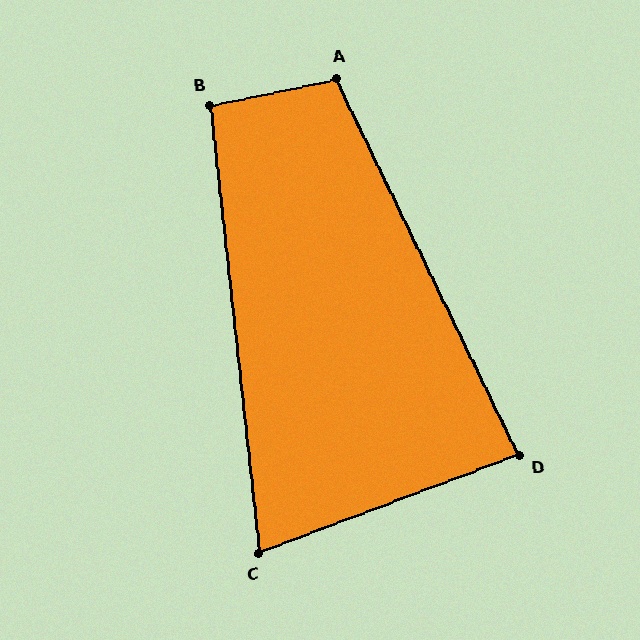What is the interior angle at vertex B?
Approximately 95 degrees (obtuse).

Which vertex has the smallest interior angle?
C, at approximately 76 degrees.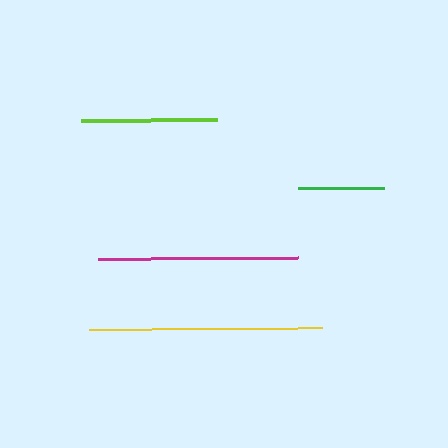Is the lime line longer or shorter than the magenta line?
The magenta line is longer than the lime line.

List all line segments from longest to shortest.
From longest to shortest: yellow, magenta, lime, green.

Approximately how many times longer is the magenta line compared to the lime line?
The magenta line is approximately 1.5 times the length of the lime line.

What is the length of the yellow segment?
The yellow segment is approximately 234 pixels long.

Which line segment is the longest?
The yellow line is the longest at approximately 234 pixels.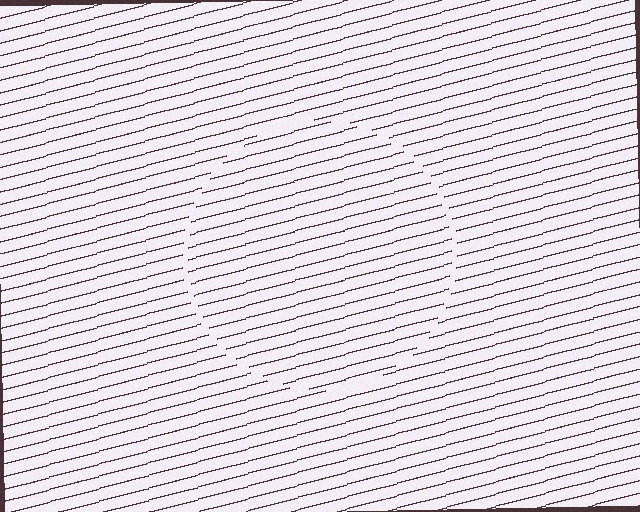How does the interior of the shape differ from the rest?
The interior of the shape contains the same grating, shifted by half a period — the contour is defined by the phase discontinuity where line-ends from the inner and outer gratings abut.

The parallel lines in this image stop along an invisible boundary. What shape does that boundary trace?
An illusory circle. The interior of the shape contains the same grating, shifted by half a period — the contour is defined by the phase discontinuity where line-ends from the inner and outer gratings abut.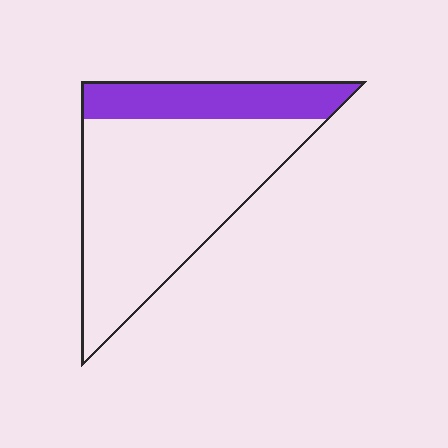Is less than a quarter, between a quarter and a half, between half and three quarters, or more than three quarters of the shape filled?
Less than a quarter.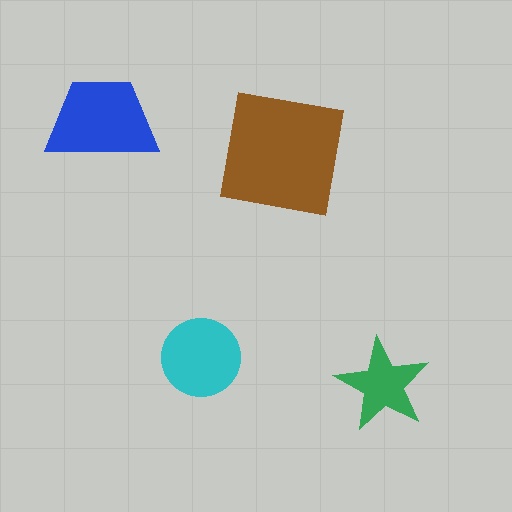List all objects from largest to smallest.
The brown square, the blue trapezoid, the cyan circle, the green star.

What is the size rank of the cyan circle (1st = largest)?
3rd.